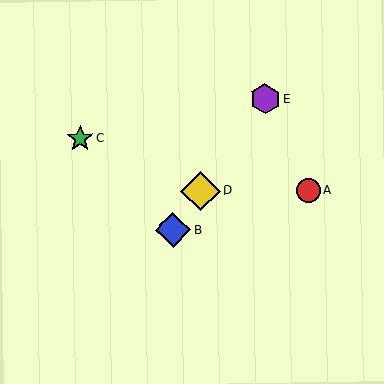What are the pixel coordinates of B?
Object B is at (173, 230).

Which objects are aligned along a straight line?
Objects B, D, E are aligned along a straight line.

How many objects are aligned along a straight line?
3 objects (B, D, E) are aligned along a straight line.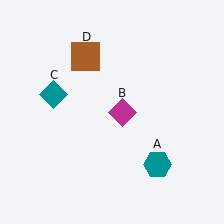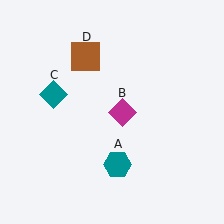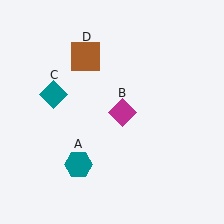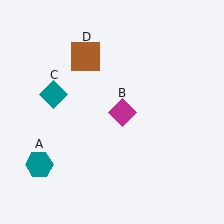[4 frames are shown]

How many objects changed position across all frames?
1 object changed position: teal hexagon (object A).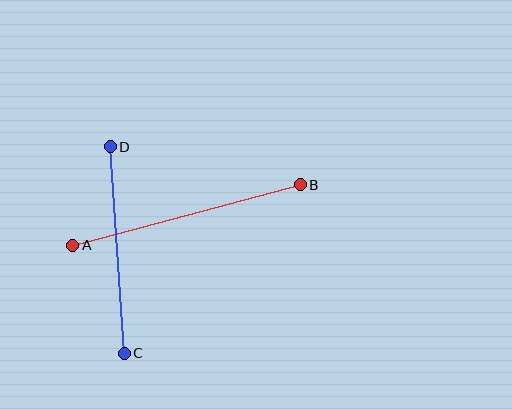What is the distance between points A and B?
The distance is approximately 235 pixels.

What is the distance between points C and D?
The distance is approximately 207 pixels.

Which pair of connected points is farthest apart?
Points A and B are farthest apart.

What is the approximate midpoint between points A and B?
The midpoint is at approximately (186, 215) pixels.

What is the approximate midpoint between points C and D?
The midpoint is at approximately (117, 250) pixels.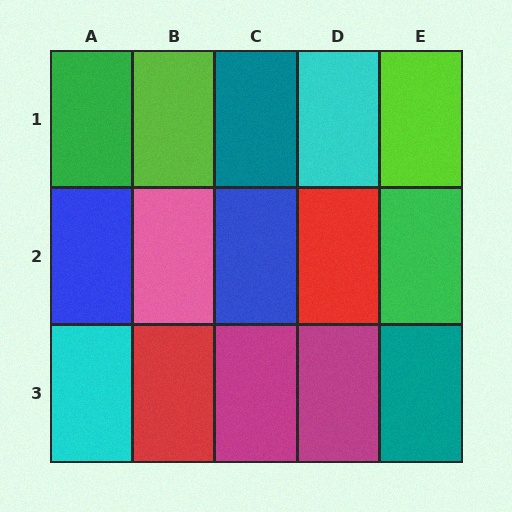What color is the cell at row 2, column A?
Blue.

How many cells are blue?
2 cells are blue.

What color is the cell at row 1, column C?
Teal.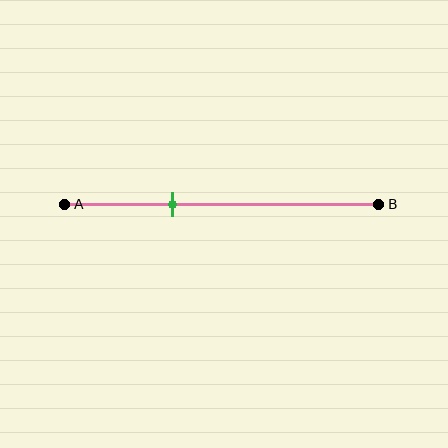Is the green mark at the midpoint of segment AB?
No, the mark is at about 35% from A, not at the 50% midpoint.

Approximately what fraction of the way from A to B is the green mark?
The green mark is approximately 35% of the way from A to B.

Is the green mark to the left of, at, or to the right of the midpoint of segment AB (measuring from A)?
The green mark is to the left of the midpoint of segment AB.